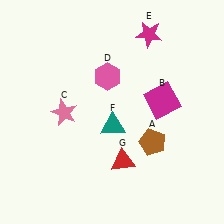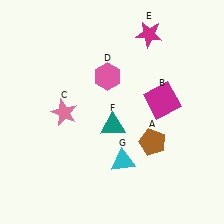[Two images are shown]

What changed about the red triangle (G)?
In Image 1, G is red. In Image 2, it changed to cyan.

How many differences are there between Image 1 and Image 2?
There is 1 difference between the two images.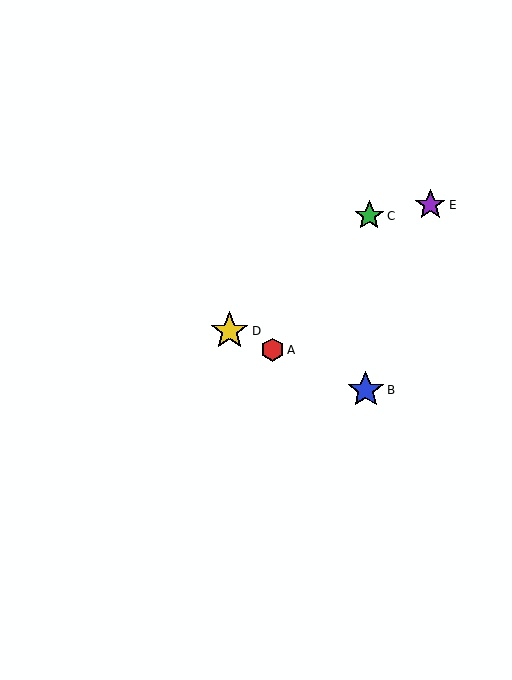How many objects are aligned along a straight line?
3 objects (A, B, D) are aligned along a straight line.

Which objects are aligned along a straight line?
Objects A, B, D are aligned along a straight line.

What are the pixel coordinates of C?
Object C is at (369, 216).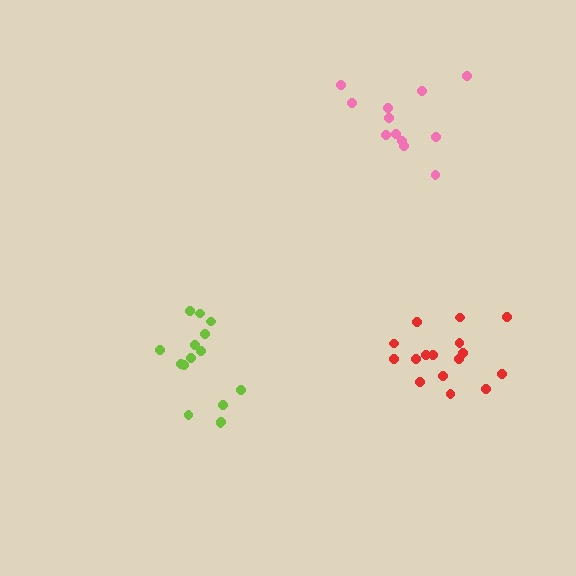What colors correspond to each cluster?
The clusters are colored: red, pink, lime.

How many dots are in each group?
Group 1: 16 dots, Group 2: 12 dots, Group 3: 15 dots (43 total).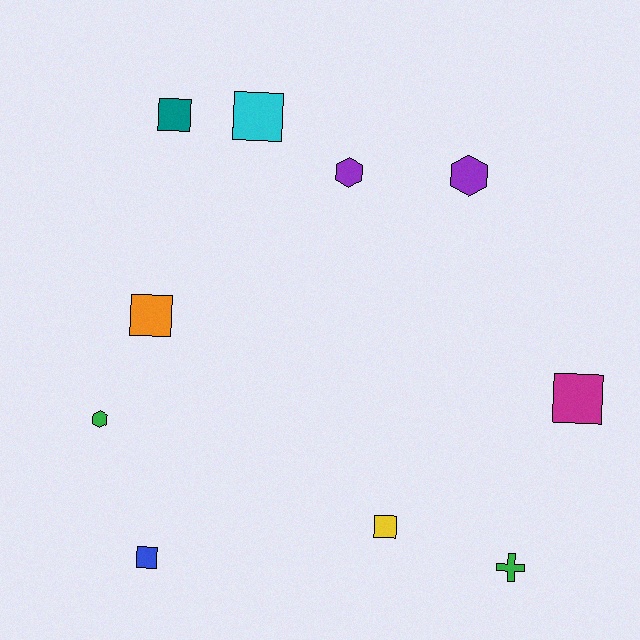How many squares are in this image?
There are 6 squares.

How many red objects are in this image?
There are no red objects.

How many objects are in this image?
There are 10 objects.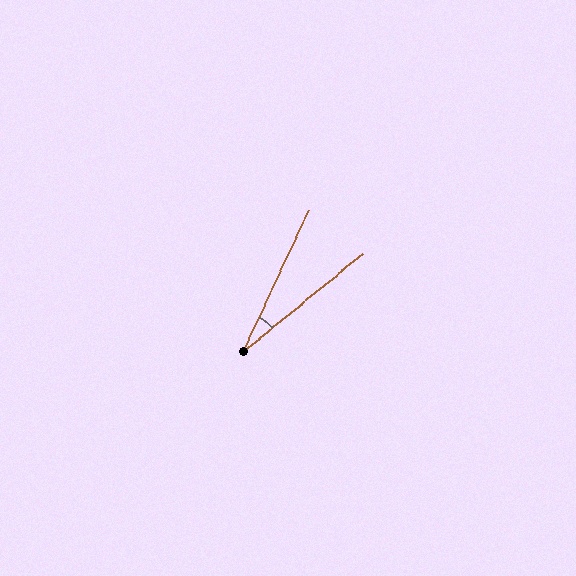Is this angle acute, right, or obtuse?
It is acute.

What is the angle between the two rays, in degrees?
Approximately 25 degrees.